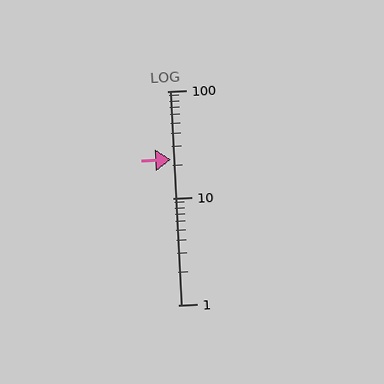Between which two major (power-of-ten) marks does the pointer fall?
The pointer is between 10 and 100.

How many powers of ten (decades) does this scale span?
The scale spans 2 decades, from 1 to 100.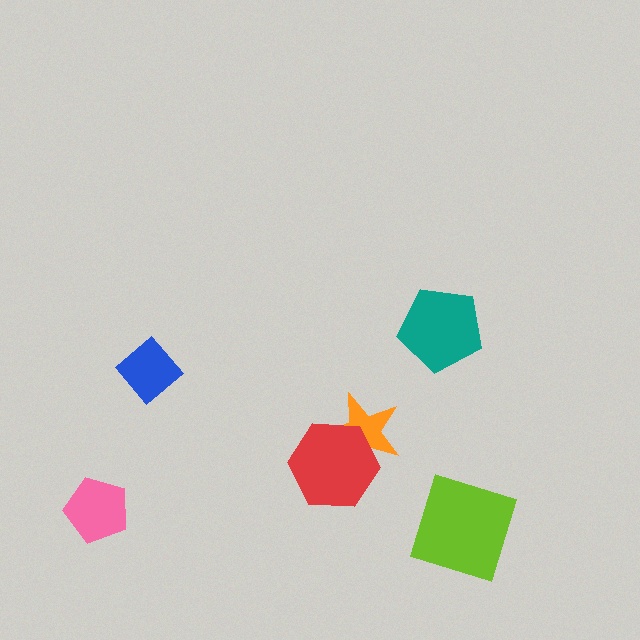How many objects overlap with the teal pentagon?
0 objects overlap with the teal pentagon.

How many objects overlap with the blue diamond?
0 objects overlap with the blue diamond.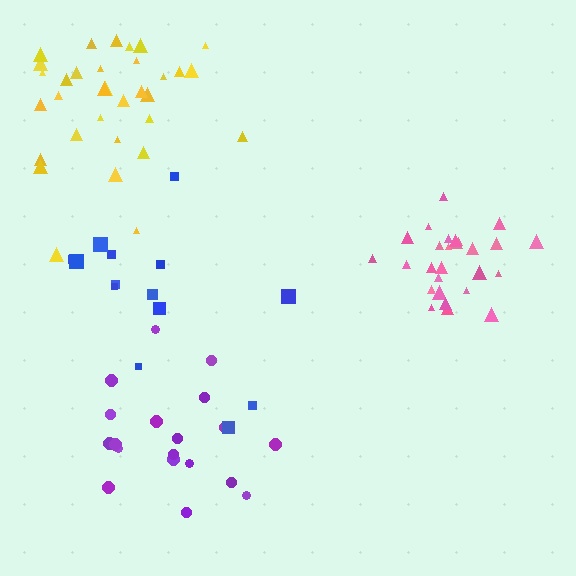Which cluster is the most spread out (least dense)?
Blue.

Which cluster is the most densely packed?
Pink.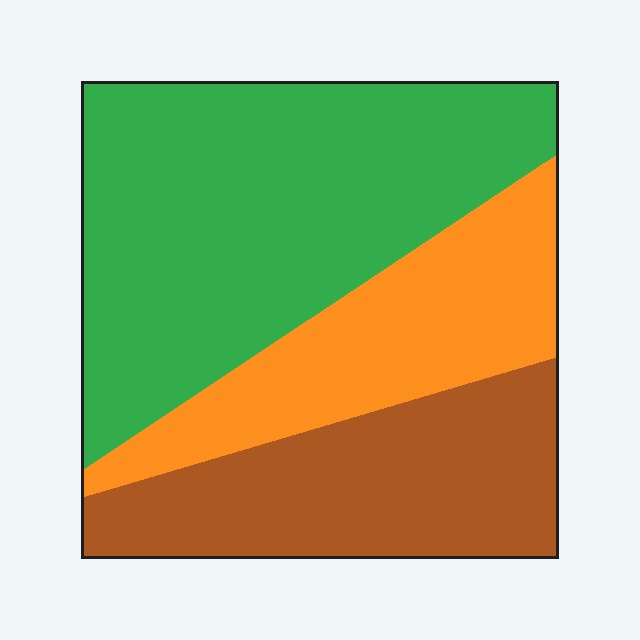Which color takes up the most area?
Green, at roughly 50%.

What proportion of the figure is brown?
Brown covers roughly 30% of the figure.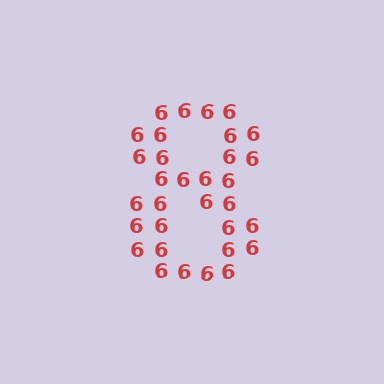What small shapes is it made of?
It is made of small digit 6's.